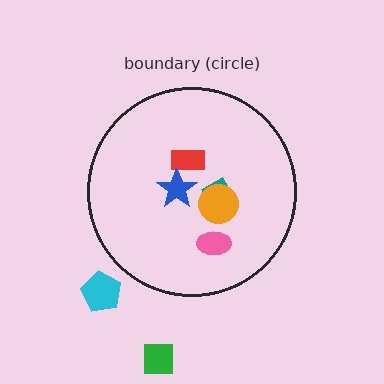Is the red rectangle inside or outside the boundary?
Inside.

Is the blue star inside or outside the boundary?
Inside.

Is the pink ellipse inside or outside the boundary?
Inside.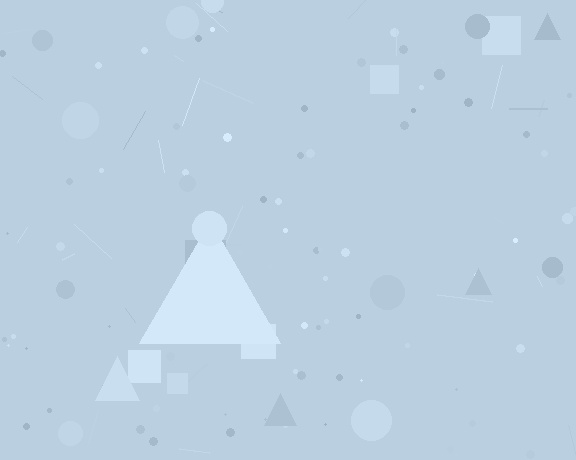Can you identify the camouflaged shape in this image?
The camouflaged shape is a triangle.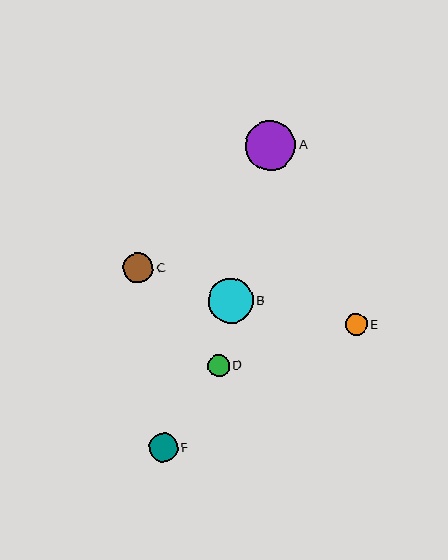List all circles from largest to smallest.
From largest to smallest: A, B, C, F, E, D.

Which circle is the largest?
Circle A is the largest with a size of approximately 50 pixels.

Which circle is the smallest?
Circle D is the smallest with a size of approximately 22 pixels.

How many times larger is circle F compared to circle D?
Circle F is approximately 1.3 times the size of circle D.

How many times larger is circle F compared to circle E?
Circle F is approximately 1.3 times the size of circle E.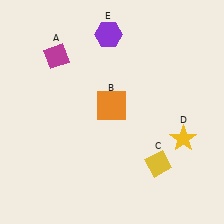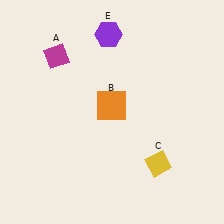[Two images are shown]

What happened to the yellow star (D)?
The yellow star (D) was removed in Image 2. It was in the bottom-right area of Image 1.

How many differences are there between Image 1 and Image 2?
There is 1 difference between the two images.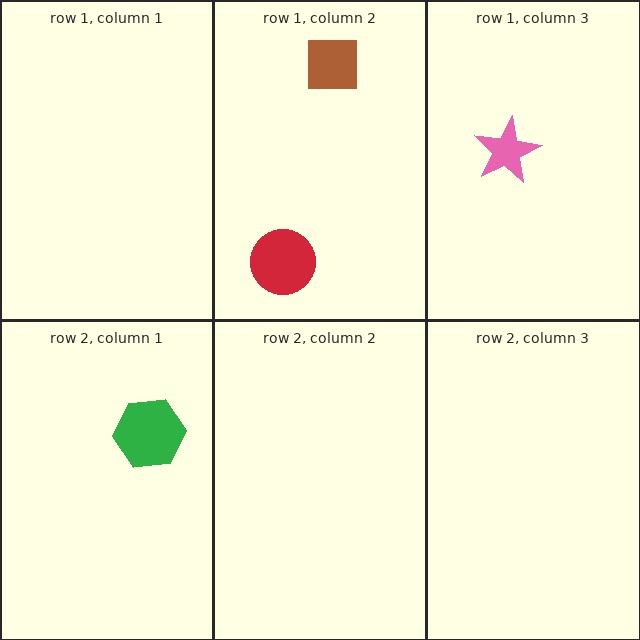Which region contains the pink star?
The row 1, column 3 region.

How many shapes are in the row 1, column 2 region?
2.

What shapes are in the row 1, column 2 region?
The brown square, the red circle.